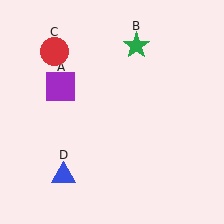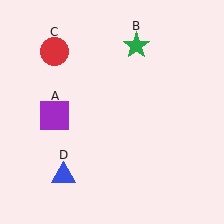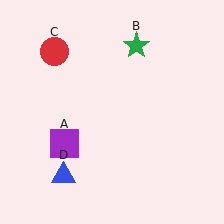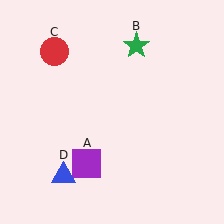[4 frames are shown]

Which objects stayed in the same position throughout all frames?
Green star (object B) and red circle (object C) and blue triangle (object D) remained stationary.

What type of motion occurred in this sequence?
The purple square (object A) rotated counterclockwise around the center of the scene.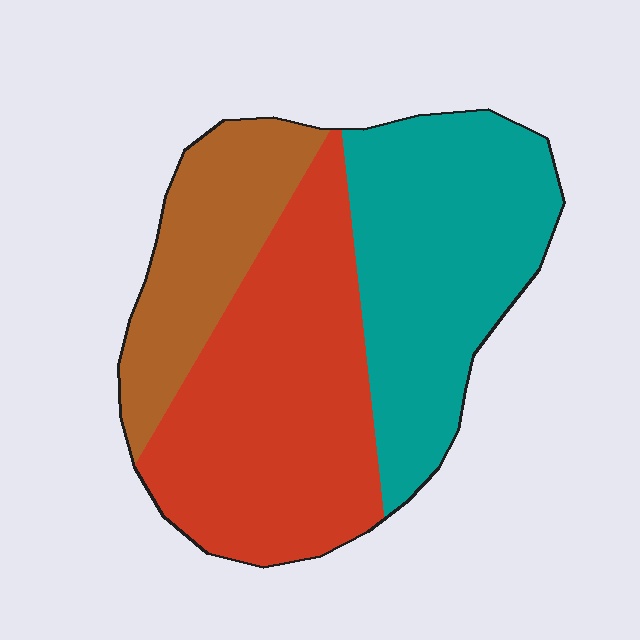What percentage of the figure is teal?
Teal takes up between a third and a half of the figure.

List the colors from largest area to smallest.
From largest to smallest: red, teal, brown.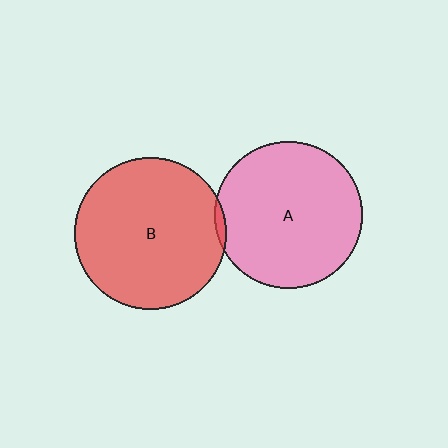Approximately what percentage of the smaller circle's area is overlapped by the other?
Approximately 5%.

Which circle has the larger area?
Circle B (red).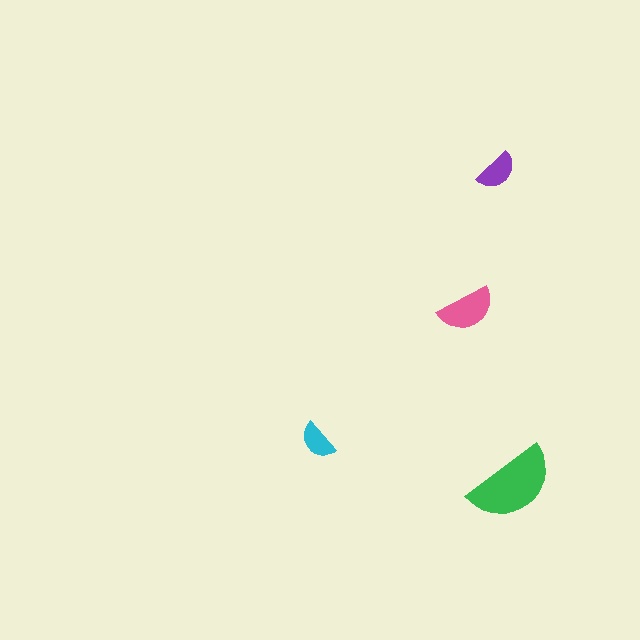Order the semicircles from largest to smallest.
the green one, the pink one, the purple one, the cyan one.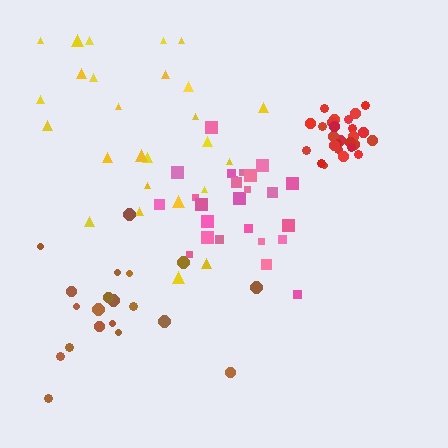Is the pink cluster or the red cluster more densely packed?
Red.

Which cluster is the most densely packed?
Red.